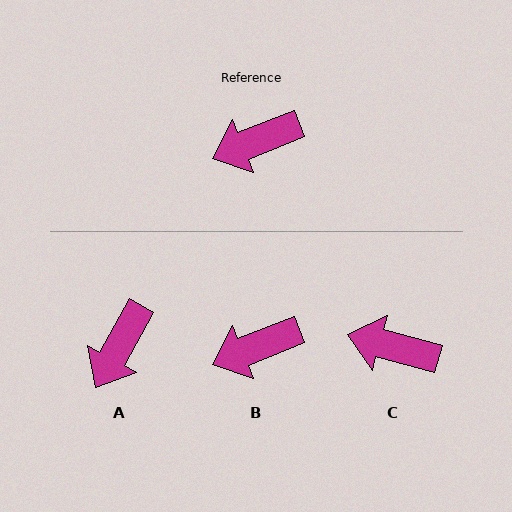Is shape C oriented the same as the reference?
No, it is off by about 37 degrees.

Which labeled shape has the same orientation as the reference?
B.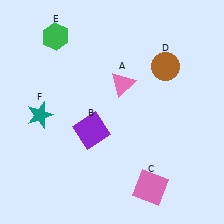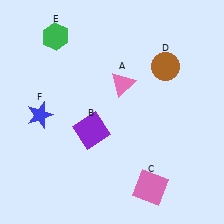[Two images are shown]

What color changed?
The star (F) changed from teal in Image 1 to blue in Image 2.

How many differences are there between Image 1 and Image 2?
There is 1 difference between the two images.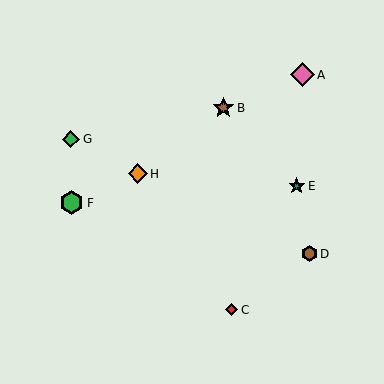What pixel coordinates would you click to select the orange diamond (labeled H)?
Click at (138, 174) to select the orange diamond H.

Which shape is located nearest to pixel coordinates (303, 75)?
The pink diamond (labeled A) at (302, 75) is nearest to that location.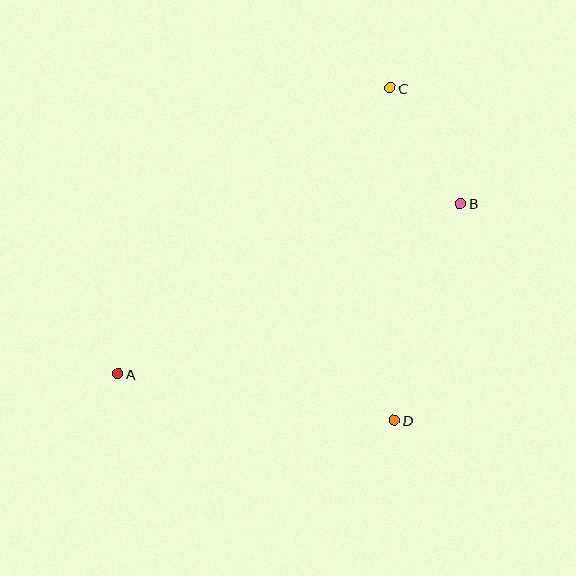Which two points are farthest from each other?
Points A and C are farthest from each other.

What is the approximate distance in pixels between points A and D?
The distance between A and D is approximately 280 pixels.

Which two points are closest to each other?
Points B and C are closest to each other.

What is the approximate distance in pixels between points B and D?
The distance between B and D is approximately 227 pixels.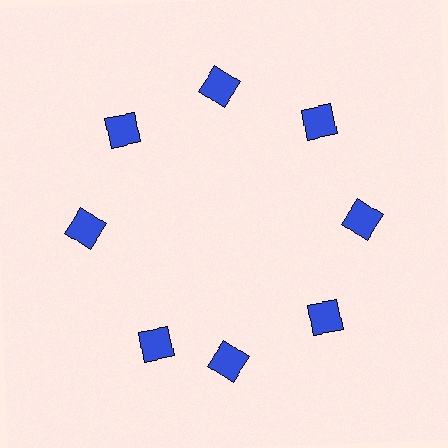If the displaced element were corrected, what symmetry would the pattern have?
It would have 8-fold rotational symmetry — the pattern would map onto itself every 45 degrees.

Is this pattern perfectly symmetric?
No. The 8 blue squares are arranged in a ring, but one element near the 8 o'clock position is rotated out of alignment along the ring, breaking the 8-fold rotational symmetry.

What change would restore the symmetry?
The symmetry would be restored by rotating it back into even spacing with its neighbors so that all 8 squares sit at equal angles and equal distance from the center.